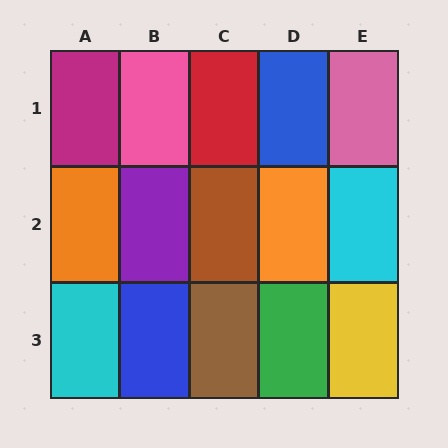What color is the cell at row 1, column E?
Pink.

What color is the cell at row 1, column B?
Pink.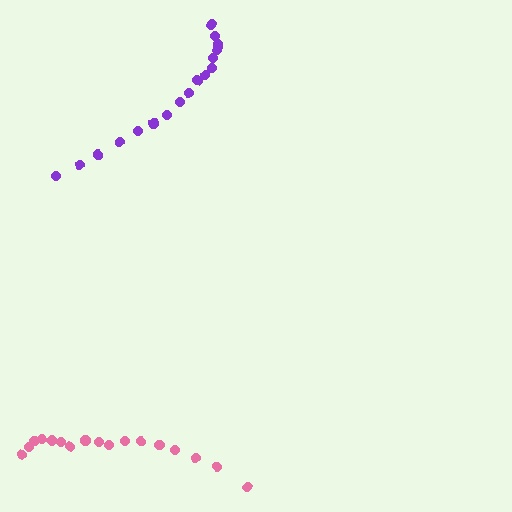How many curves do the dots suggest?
There are 2 distinct paths.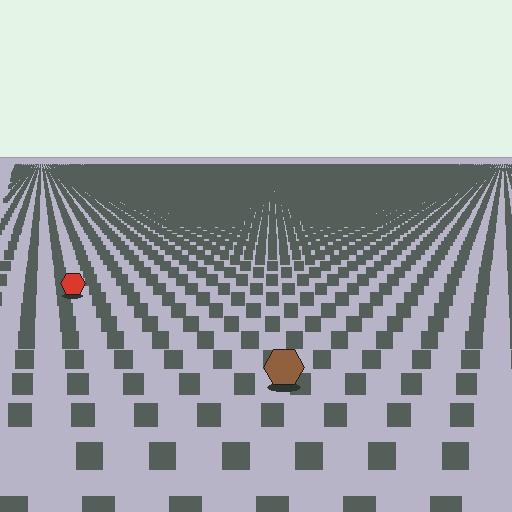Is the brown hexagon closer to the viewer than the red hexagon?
Yes. The brown hexagon is closer — you can tell from the texture gradient: the ground texture is coarser near it.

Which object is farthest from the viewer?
The red hexagon is farthest from the viewer. It appears smaller and the ground texture around it is denser.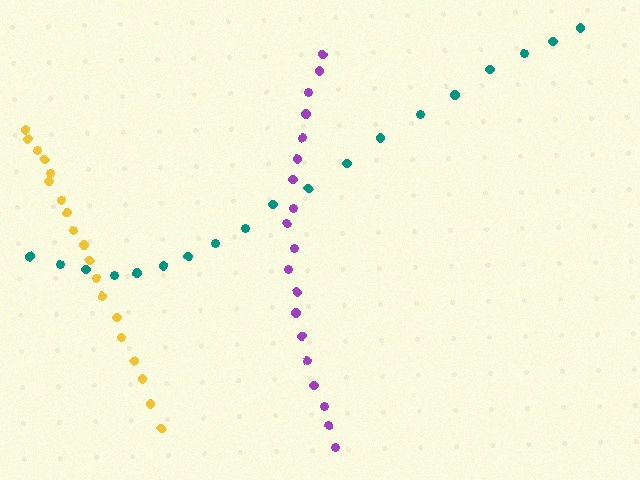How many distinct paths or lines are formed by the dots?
There are 3 distinct paths.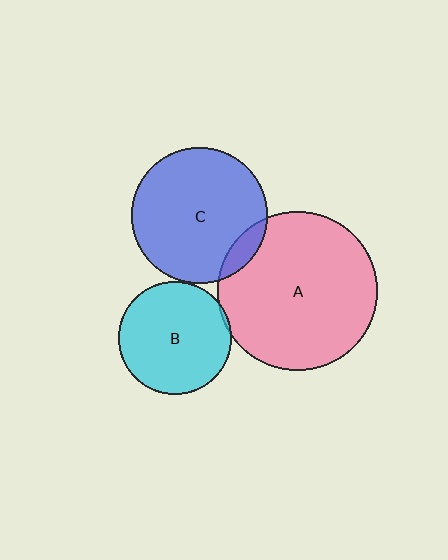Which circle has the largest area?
Circle A (pink).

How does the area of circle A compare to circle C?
Approximately 1.4 times.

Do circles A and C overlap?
Yes.